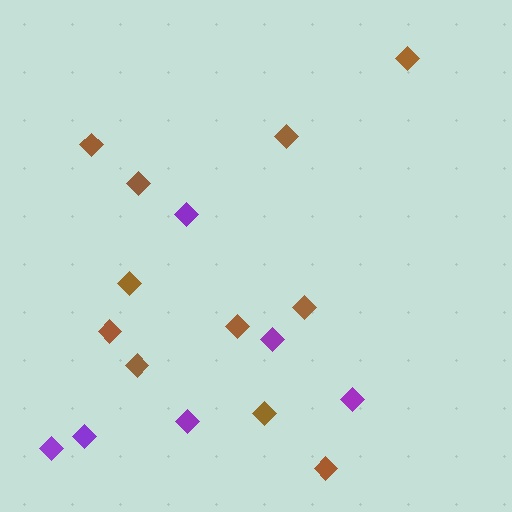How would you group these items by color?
There are 2 groups: one group of purple diamonds (6) and one group of brown diamonds (11).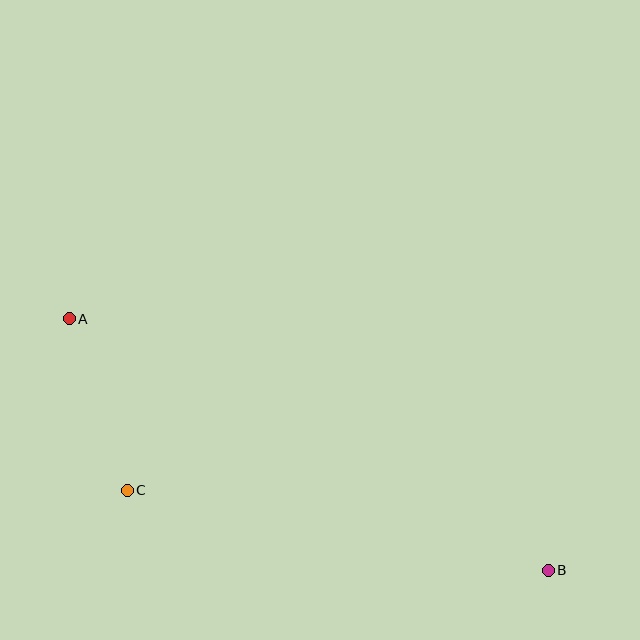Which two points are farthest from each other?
Points A and B are farthest from each other.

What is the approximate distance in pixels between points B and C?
The distance between B and C is approximately 428 pixels.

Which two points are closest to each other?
Points A and C are closest to each other.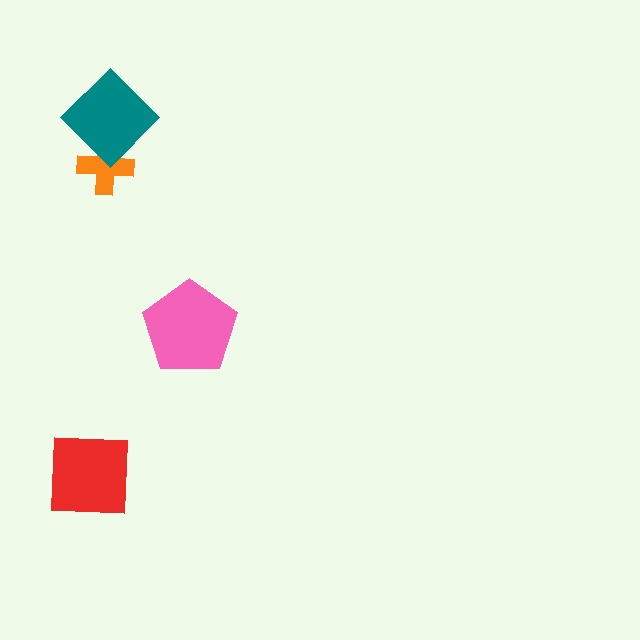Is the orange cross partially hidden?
Yes, it is partially covered by another shape.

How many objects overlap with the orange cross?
1 object overlaps with the orange cross.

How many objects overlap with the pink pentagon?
0 objects overlap with the pink pentagon.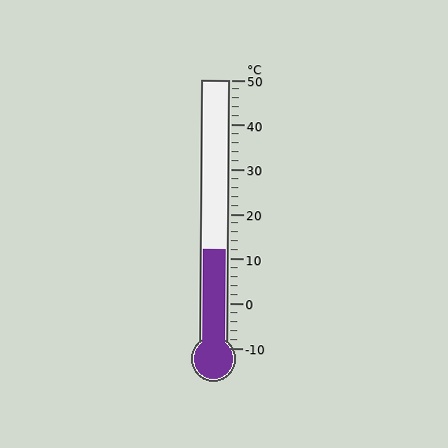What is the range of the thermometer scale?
The thermometer scale ranges from -10°C to 50°C.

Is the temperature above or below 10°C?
The temperature is above 10°C.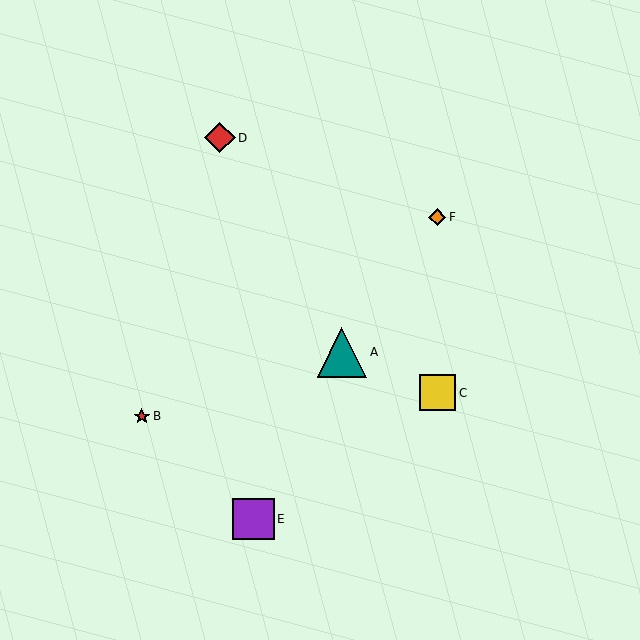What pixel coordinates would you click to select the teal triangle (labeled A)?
Click at (342, 352) to select the teal triangle A.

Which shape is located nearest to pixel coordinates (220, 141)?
The red diamond (labeled D) at (220, 138) is nearest to that location.